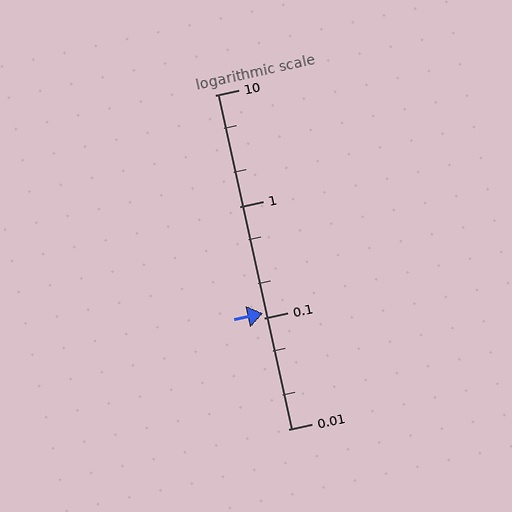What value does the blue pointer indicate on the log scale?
The pointer indicates approximately 0.11.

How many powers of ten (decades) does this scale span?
The scale spans 3 decades, from 0.01 to 10.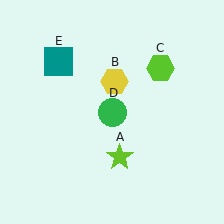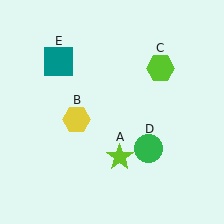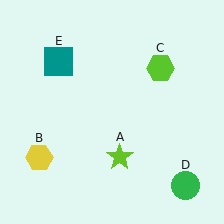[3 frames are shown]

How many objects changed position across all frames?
2 objects changed position: yellow hexagon (object B), green circle (object D).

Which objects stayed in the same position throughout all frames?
Lime star (object A) and lime hexagon (object C) and teal square (object E) remained stationary.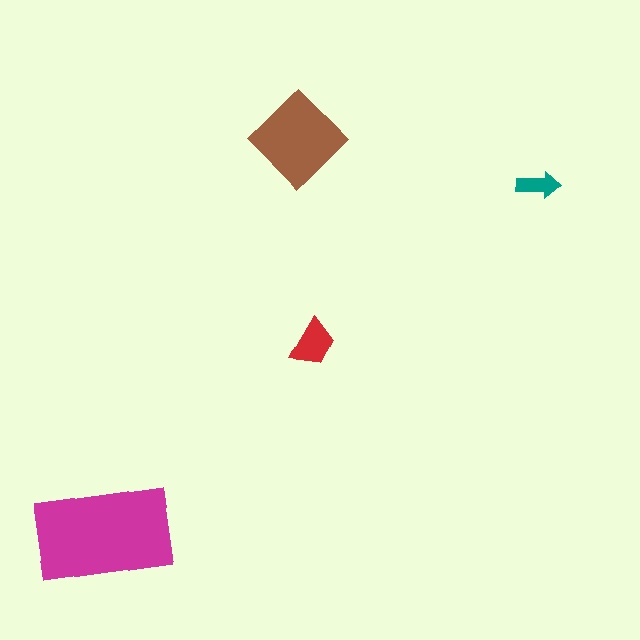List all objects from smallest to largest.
The teal arrow, the red trapezoid, the brown diamond, the magenta rectangle.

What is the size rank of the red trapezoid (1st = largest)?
3rd.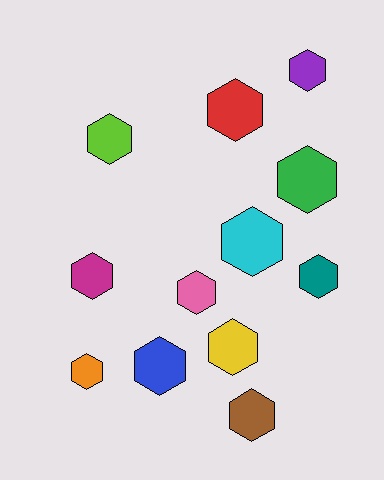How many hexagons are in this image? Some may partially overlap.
There are 12 hexagons.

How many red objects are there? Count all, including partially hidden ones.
There is 1 red object.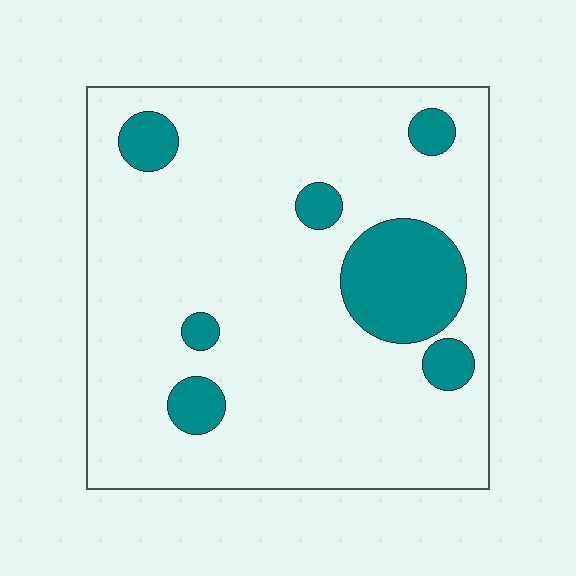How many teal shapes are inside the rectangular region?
7.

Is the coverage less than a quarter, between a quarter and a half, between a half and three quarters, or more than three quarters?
Less than a quarter.